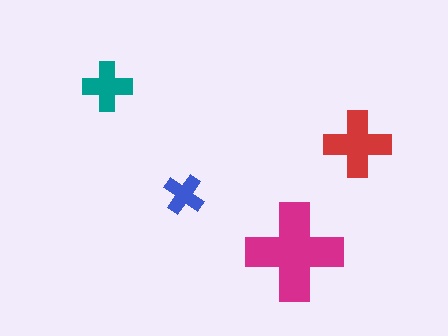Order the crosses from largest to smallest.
the magenta one, the red one, the teal one, the blue one.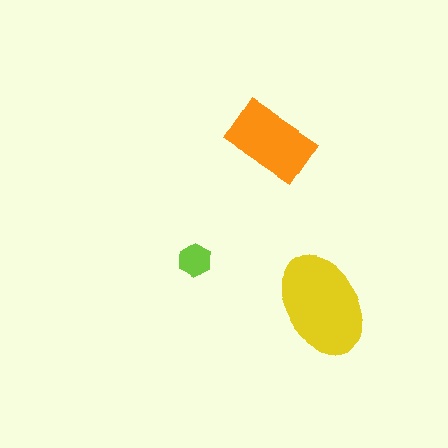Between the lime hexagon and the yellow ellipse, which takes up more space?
The yellow ellipse.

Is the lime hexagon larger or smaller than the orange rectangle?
Smaller.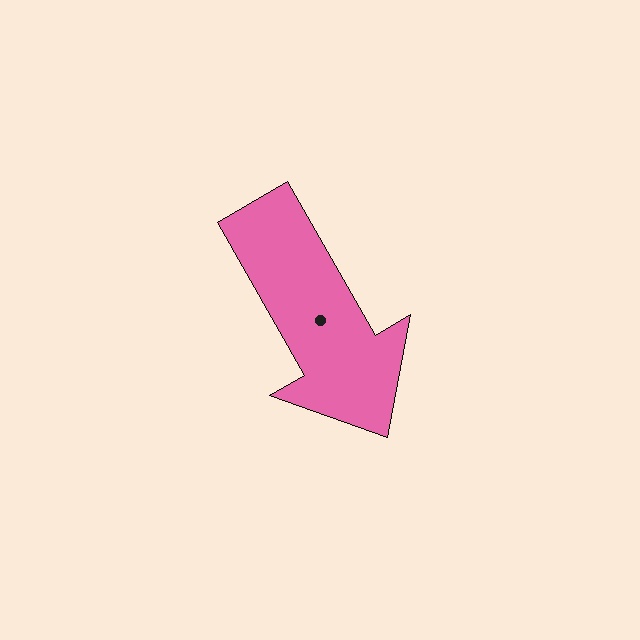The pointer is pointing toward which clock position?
Roughly 5 o'clock.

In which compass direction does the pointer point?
Southeast.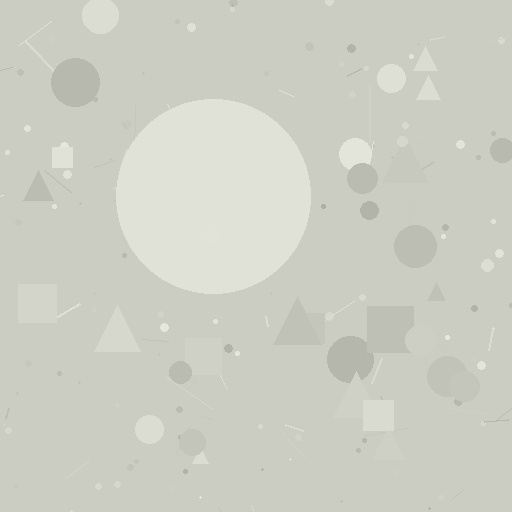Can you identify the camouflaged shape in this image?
The camouflaged shape is a circle.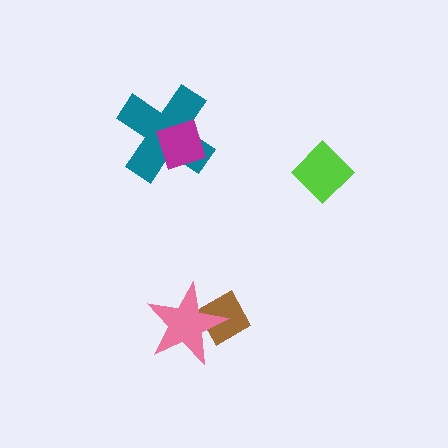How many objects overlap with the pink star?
1 object overlaps with the pink star.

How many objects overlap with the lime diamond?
0 objects overlap with the lime diamond.